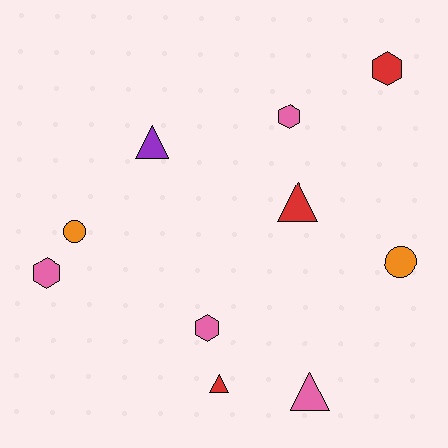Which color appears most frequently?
Pink, with 4 objects.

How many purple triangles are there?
There is 1 purple triangle.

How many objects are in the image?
There are 10 objects.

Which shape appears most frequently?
Hexagon, with 4 objects.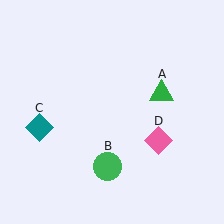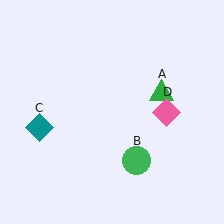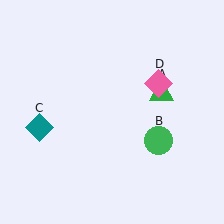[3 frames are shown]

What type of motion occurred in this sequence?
The green circle (object B), pink diamond (object D) rotated counterclockwise around the center of the scene.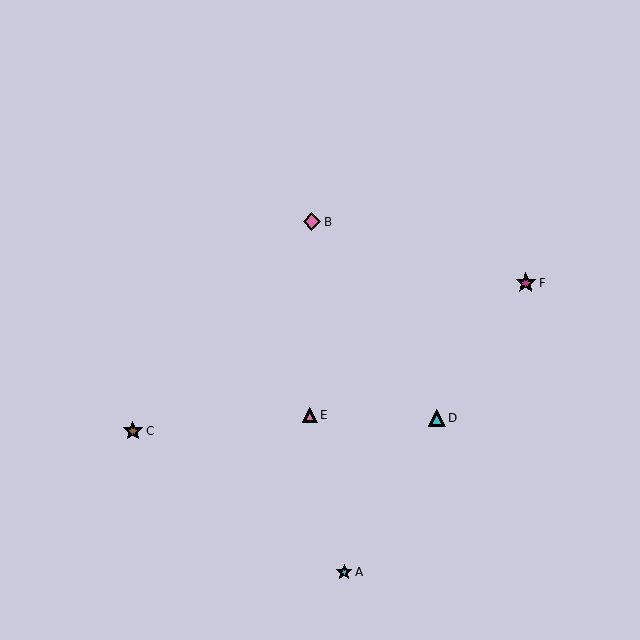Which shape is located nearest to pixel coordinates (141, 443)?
The brown star (labeled C) at (133, 431) is nearest to that location.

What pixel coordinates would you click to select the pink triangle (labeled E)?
Click at (310, 415) to select the pink triangle E.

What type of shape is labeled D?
Shape D is a cyan triangle.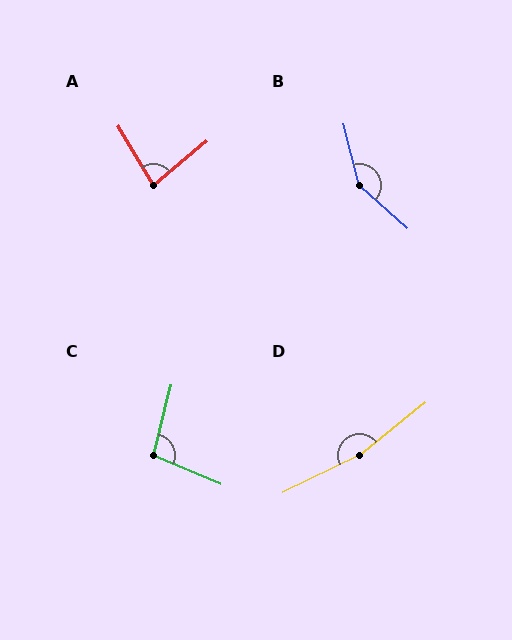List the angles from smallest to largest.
A (81°), C (99°), B (146°), D (167°).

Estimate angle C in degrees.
Approximately 99 degrees.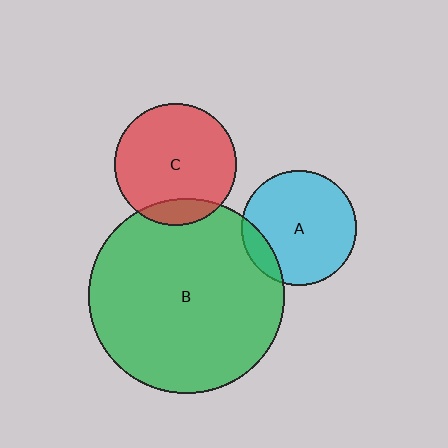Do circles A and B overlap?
Yes.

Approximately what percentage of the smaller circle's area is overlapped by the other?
Approximately 10%.